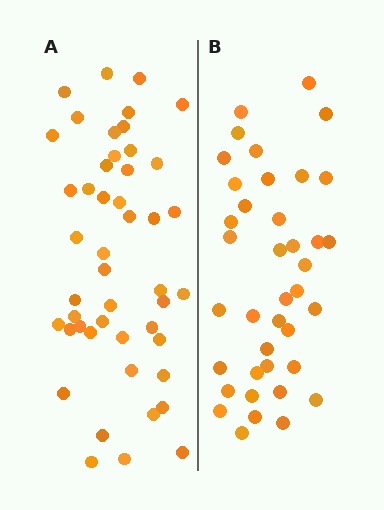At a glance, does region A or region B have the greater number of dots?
Region A (the left region) has more dots.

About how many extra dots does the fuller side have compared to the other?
Region A has roughly 8 or so more dots than region B.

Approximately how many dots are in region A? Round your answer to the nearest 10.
About 50 dots. (The exact count is 47, which rounds to 50.)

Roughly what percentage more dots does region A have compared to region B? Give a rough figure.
About 20% more.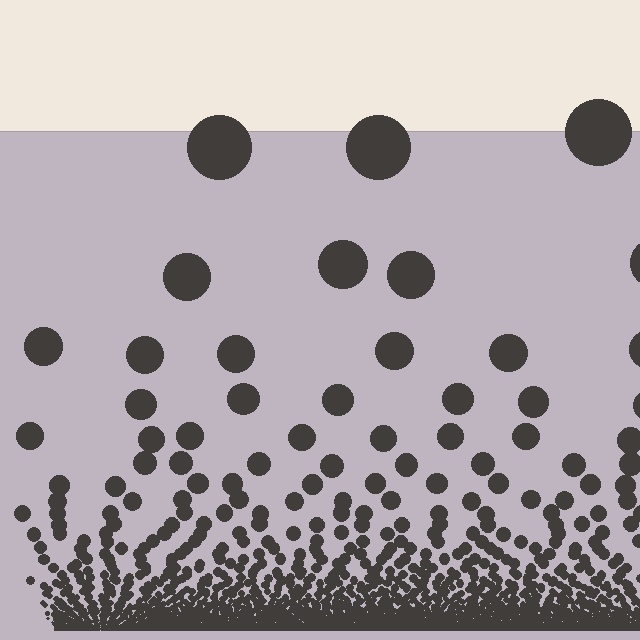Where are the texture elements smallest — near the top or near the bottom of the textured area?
Near the bottom.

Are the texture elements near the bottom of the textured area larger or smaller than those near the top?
Smaller. The gradient is inverted — elements near the bottom are smaller and denser.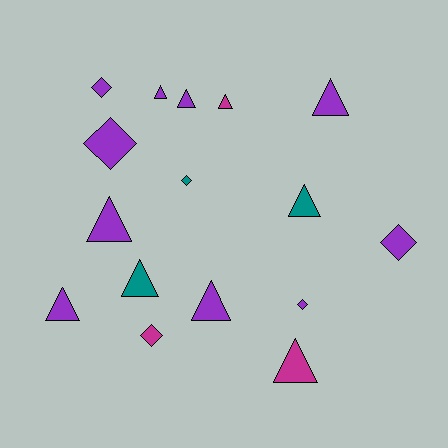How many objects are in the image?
There are 16 objects.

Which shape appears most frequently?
Triangle, with 10 objects.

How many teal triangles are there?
There are 2 teal triangles.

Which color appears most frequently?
Purple, with 10 objects.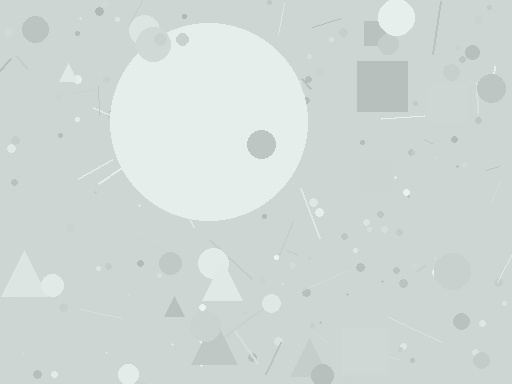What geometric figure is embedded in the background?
A circle is embedded in the background.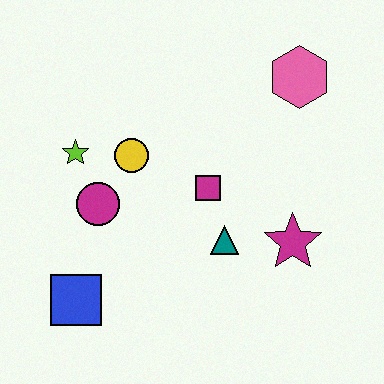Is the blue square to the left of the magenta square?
Yes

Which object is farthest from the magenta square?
The blue square is farthest from the magenta square.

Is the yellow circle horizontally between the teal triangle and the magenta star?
No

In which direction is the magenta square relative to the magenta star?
The magenta square is to the left of the magenta star.